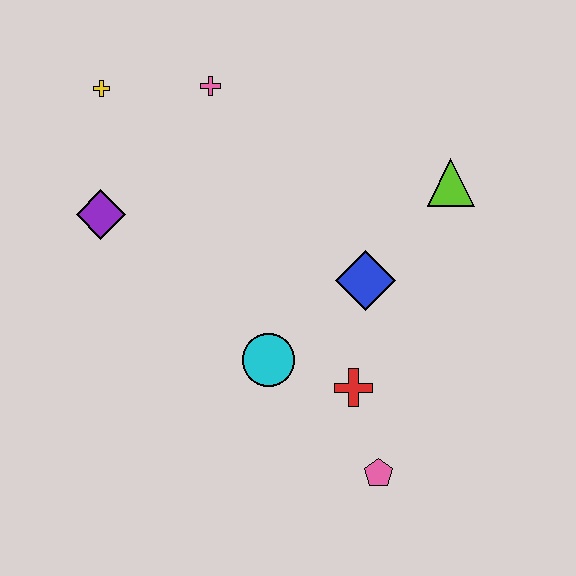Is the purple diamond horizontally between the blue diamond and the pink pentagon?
No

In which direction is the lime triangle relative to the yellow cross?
The lime triangle is to the right of the yellow cross.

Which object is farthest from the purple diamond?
The pink pentagon is farthest from the purple diamond.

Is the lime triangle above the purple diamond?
Yes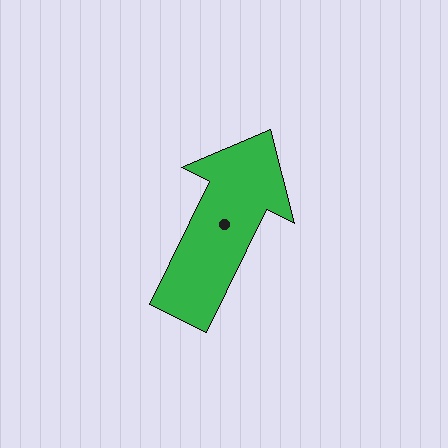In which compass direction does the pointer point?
Northeast.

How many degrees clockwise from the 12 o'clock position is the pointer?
Approximately 26 degrees.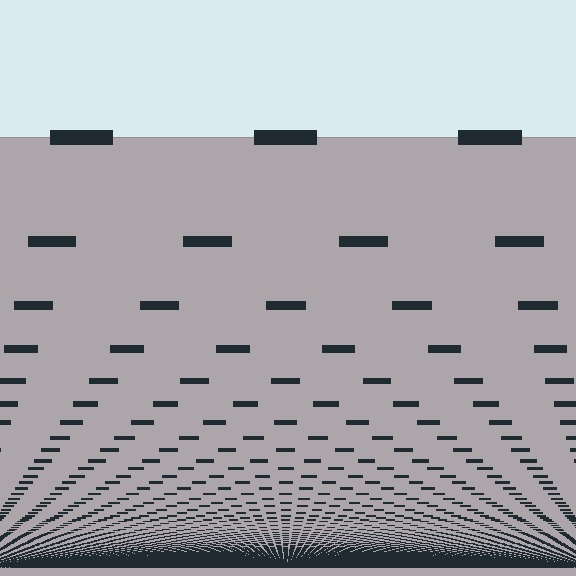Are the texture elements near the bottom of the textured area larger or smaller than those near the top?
Smaller. The gradient is inverted — elements near the bottom are smaller and denser.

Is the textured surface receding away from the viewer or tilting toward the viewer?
The surface appears to tilt toward the viewer. Texture elements get larger and sparser toward the top.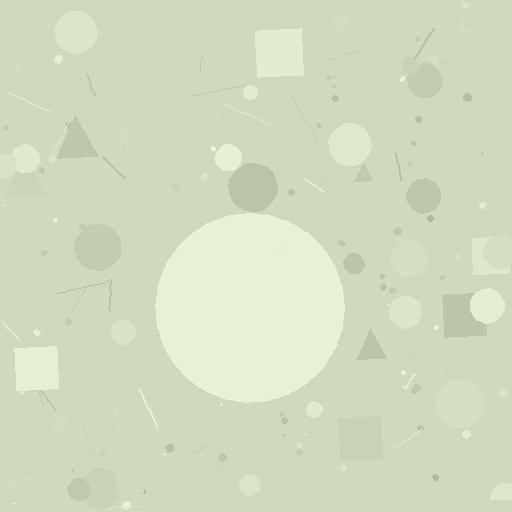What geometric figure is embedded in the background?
A circle is embedded in the background.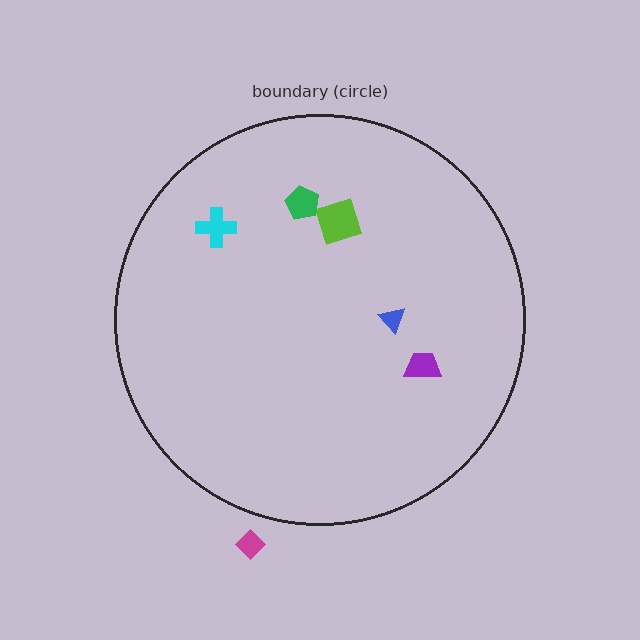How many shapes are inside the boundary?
5 inside, 1 outside.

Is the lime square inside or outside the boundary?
Inside.